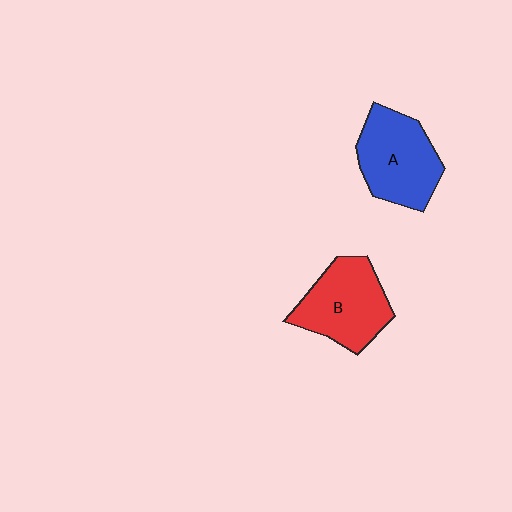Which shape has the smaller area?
Shape B (red).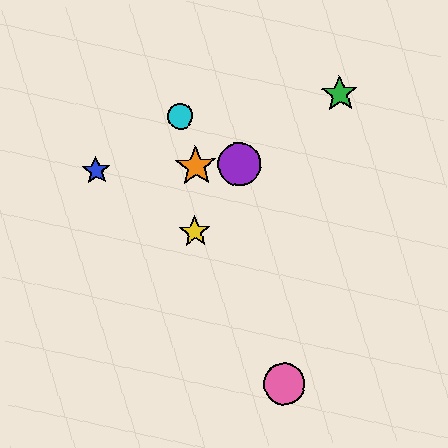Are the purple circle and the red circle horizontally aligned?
Yes, both are at y≈164.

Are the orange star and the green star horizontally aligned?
No, the orange star is at y≈166 and the green star is at y≈94.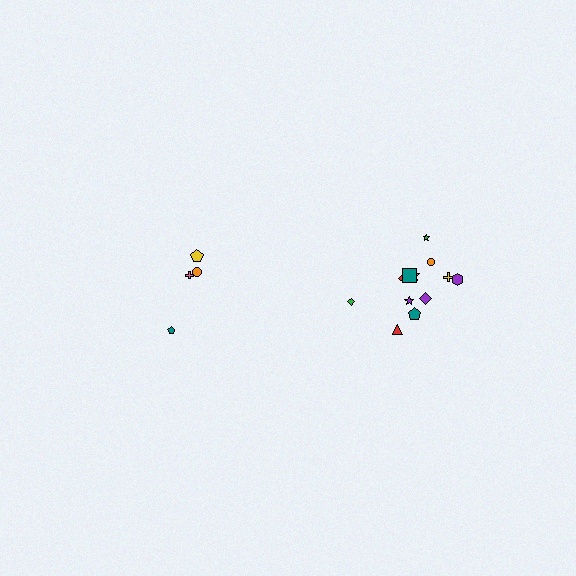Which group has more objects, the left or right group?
The right group.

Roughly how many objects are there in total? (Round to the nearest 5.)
Roughly 15 objects in total.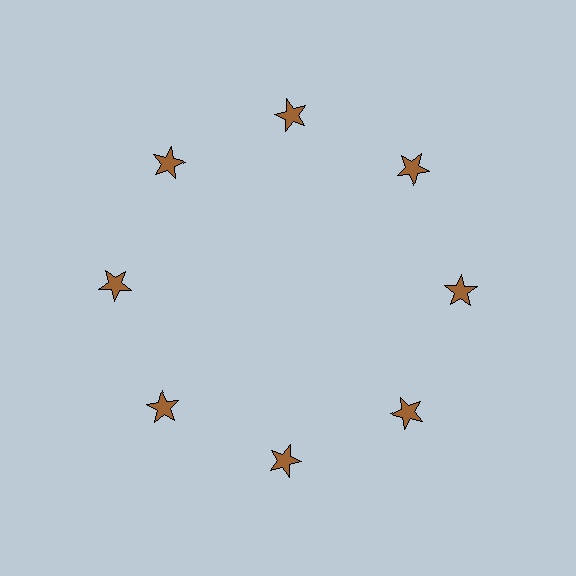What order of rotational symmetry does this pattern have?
This pattern has 8-fold rotational symmetry.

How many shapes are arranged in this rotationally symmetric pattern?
There are 8 shapes, arranged in 8 groups of 1.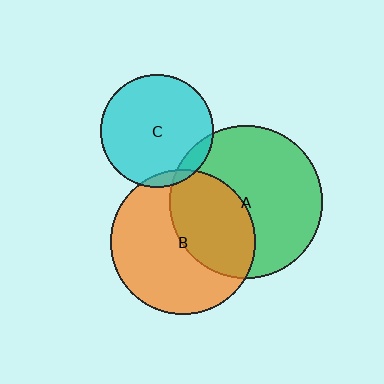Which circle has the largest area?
Circle A (green).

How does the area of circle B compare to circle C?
Approximately 1.6 times.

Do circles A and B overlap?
Yes.